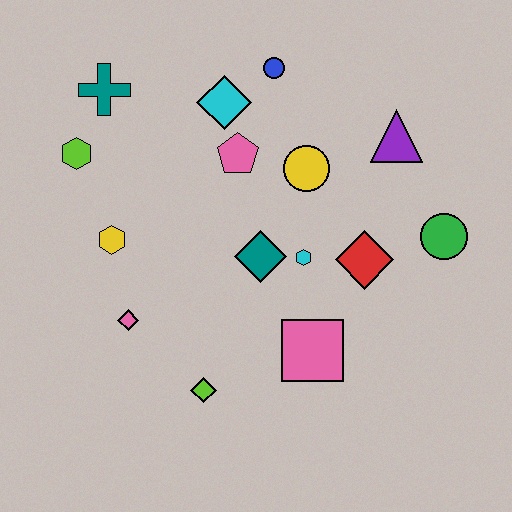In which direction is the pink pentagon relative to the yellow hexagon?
The pink pentagon is to the right of the yellow hexagon.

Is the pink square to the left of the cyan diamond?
No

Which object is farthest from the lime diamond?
The blue circle is farthest from the lime diamond.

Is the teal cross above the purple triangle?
Yes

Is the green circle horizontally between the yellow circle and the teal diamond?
No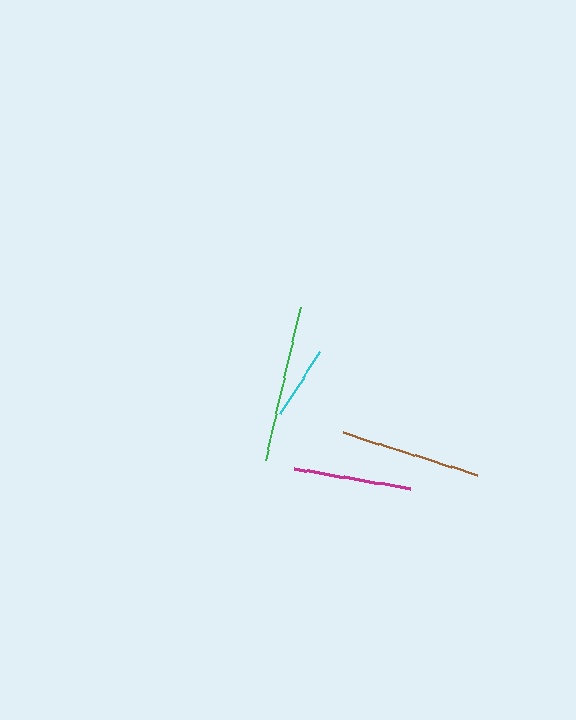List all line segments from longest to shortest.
From longest to shortest: green, brown, magenta, cyan.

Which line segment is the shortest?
The cyan line is the shortest at approximately 73 pixels.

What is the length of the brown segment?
The brown segment is approximately 141 pixels long.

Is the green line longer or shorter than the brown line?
The green line is longer than the brown line.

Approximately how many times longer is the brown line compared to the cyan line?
The brown line is approximately 1.9 times the length of the cyan line.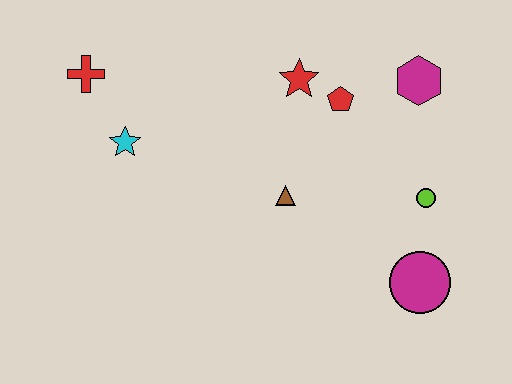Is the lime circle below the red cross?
Yes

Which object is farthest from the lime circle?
The red cross is farthest from the lime circle.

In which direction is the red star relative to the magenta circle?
The red star is above the magenta circle.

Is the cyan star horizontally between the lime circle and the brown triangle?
No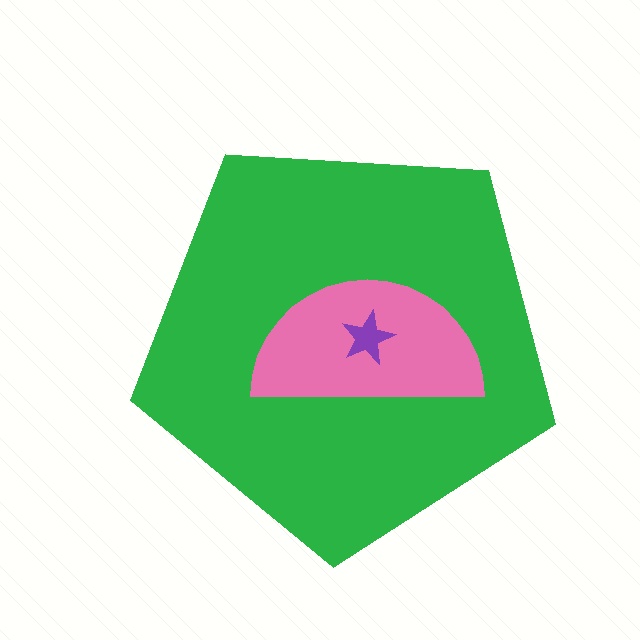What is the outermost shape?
The green pentagon.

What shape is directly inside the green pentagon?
The pink semicircle.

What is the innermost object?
The purple star.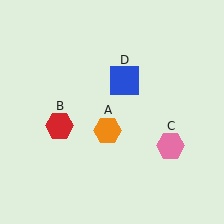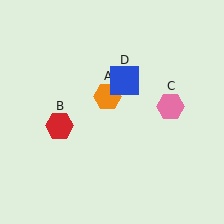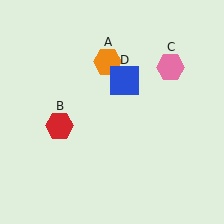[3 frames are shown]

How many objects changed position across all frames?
2 objects changed position: orange hexagon (object A), pink hexagon (object C).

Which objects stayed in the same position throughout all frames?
Red hexagon (object B) and blue square (object D) remained stationary.